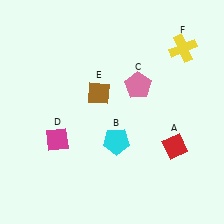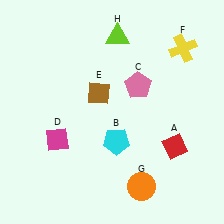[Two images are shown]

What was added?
An orange circle (G), a lime triangle (H) were added in Image 2.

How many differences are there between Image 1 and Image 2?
There are 2 differences between the two images.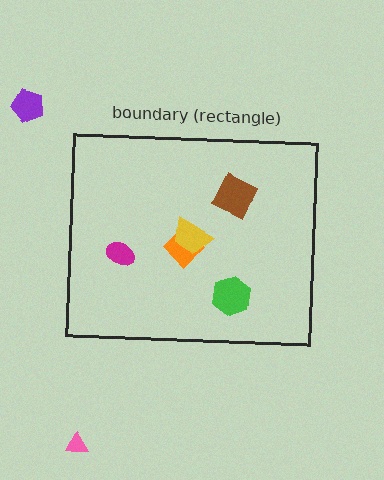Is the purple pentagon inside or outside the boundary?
Outside.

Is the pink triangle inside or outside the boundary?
Outside.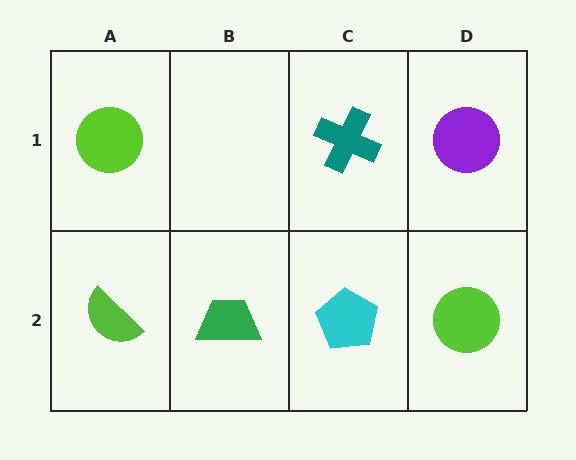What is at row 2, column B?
A green trapezoid.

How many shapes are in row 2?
4 shapes.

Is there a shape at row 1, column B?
No, that cell is empty.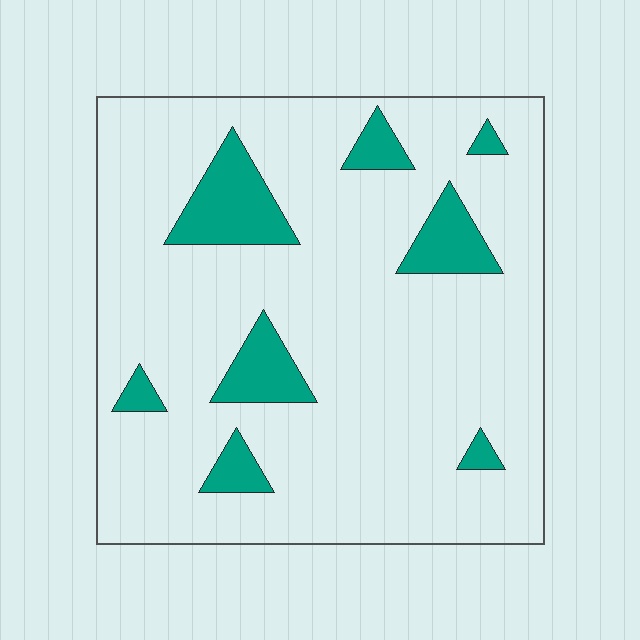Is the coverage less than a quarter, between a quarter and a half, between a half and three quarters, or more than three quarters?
Less than a quarter.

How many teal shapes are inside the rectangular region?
8.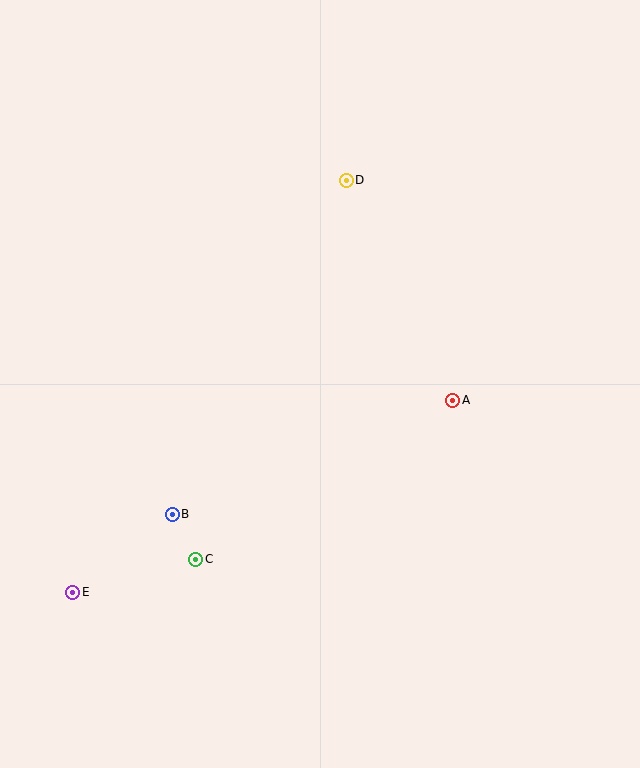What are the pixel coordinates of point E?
Point E is at (73, 592).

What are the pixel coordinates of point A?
Point A is at (453, 400).